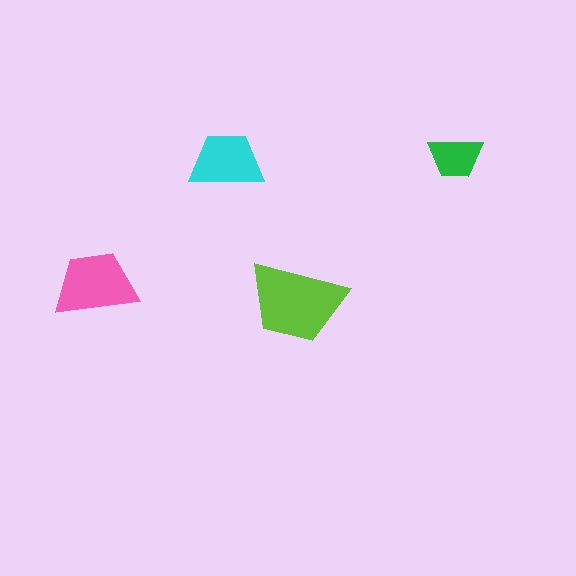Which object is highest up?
The cyan trapezoid is topmost.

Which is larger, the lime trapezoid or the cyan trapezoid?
The lime one.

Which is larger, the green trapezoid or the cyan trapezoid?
The cyan one.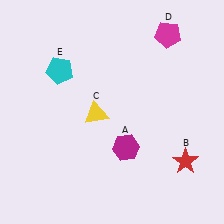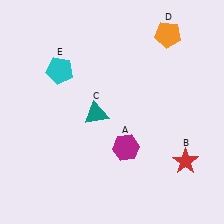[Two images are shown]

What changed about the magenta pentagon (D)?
In Image 1, D is magenta. In Image 2, it changed to orange.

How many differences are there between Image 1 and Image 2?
There are 2 differences between the two images.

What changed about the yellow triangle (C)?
In Image 1, C is yellow. In Image 2, it changed to teal.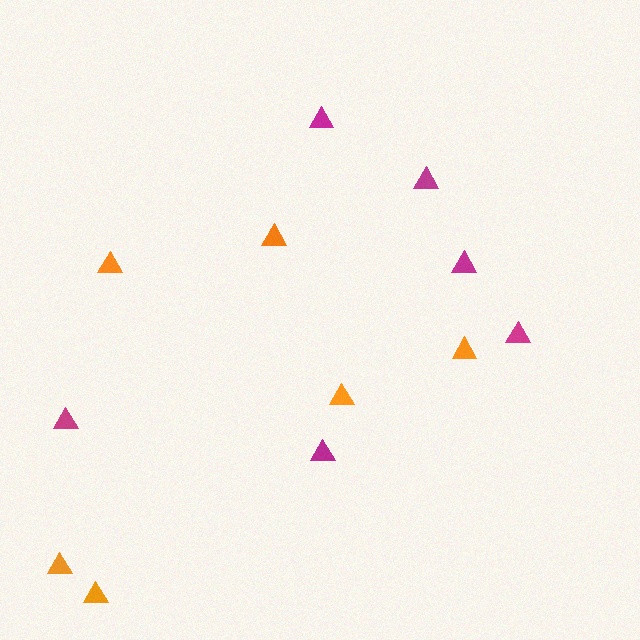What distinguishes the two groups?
There are 2 groups: one group of magenta triangles (6) and one group of orange triangles (6).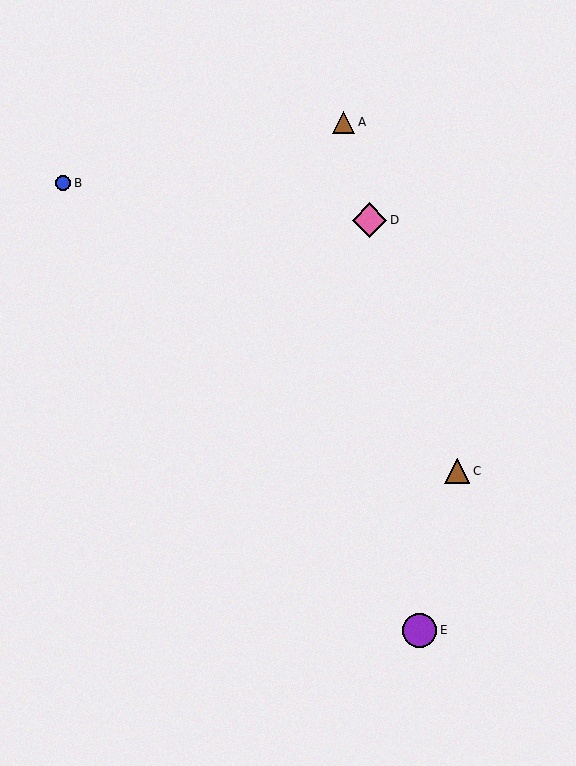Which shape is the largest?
The pink diamond (labeled D) is the largest.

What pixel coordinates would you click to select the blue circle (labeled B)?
Click at (63, 183) to select the blue circle B.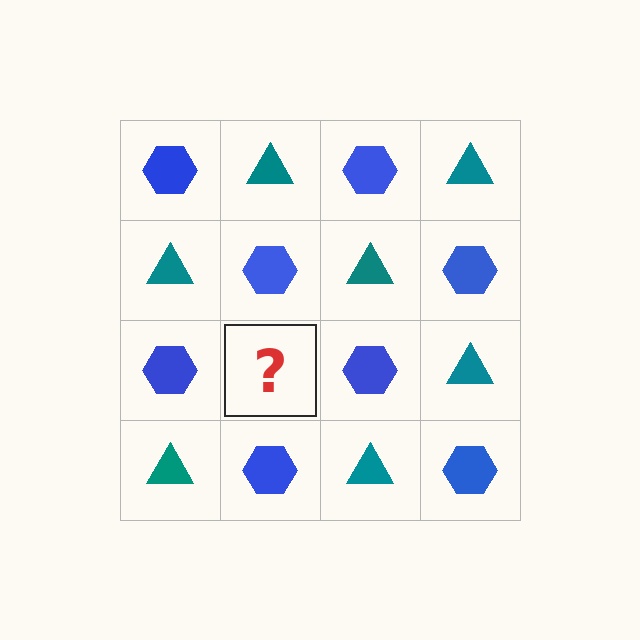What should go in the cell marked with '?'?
The missing cell should contain a teal triangle.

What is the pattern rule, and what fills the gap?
The rule is that it alternates blue hexagon and teal triangle in a checkerboard pattern. The gap should be filled with a teal triangle.